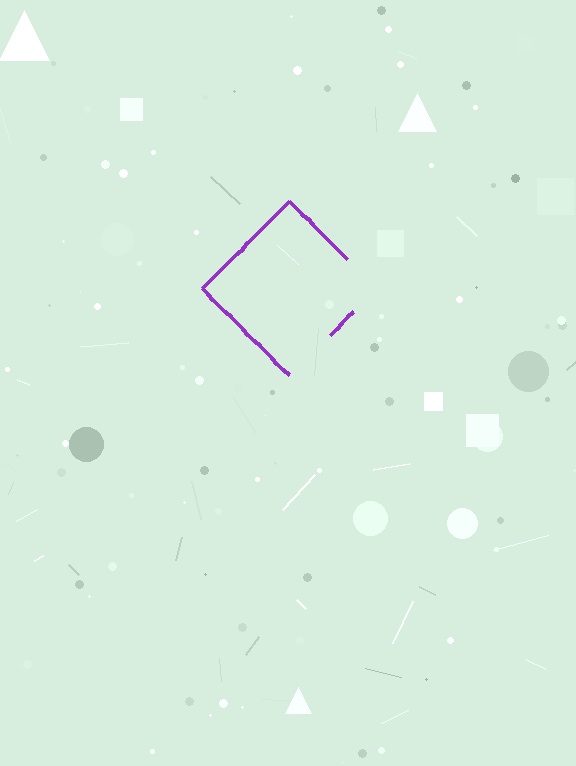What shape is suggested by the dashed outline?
The dashed outline suggests a diamond.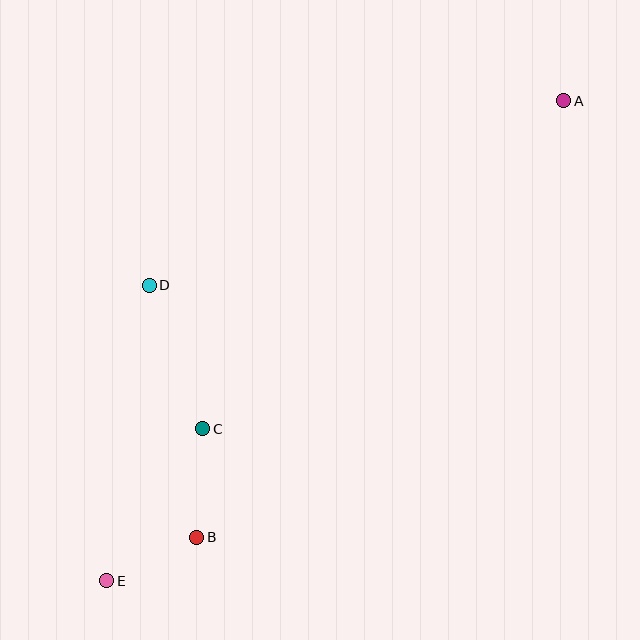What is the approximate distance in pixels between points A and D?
The distance between A and D is approximately 454 pixels.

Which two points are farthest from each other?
Points A and E are farthest from each other.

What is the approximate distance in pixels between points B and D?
The distance between B and D is approximately 256 pixels.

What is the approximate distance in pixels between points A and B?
The distance between A and B is approximately 570 pixels.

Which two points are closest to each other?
Points B and E are closest to each other.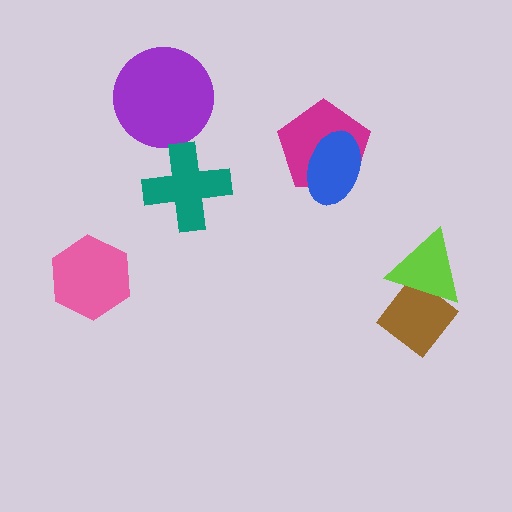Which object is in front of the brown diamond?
The lime triangle is in front of the brown diamond.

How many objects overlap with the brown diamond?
1 object overlaps with the brown diamond.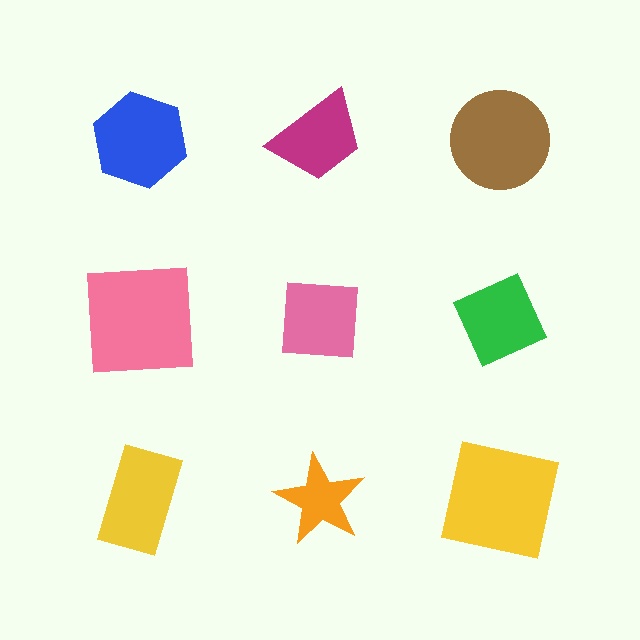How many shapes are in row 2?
3 shapes.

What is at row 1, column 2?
A magenta trapezoid.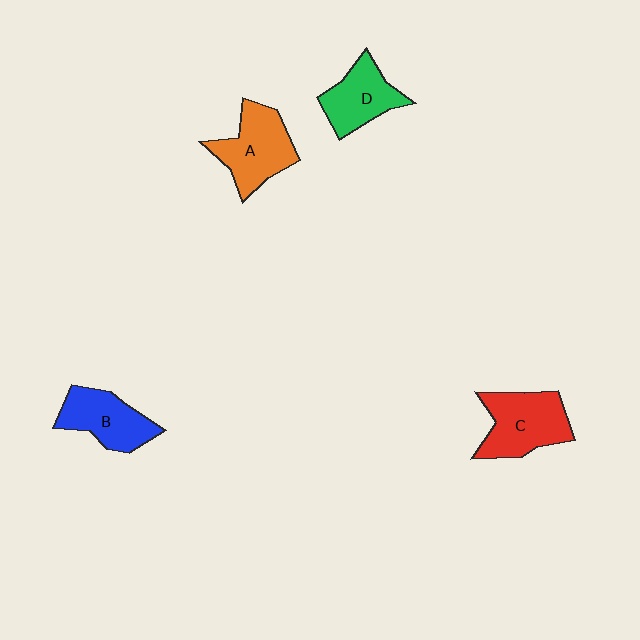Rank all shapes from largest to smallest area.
From largest to smallest: C (red), A (orange), B (blue), D (green).